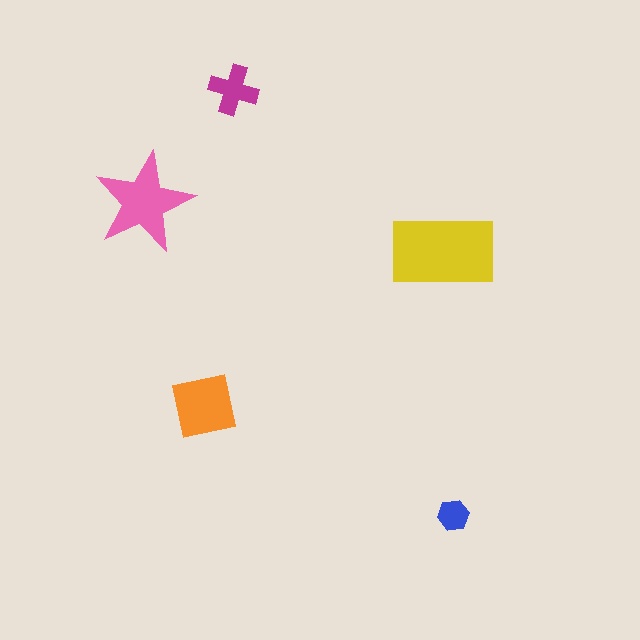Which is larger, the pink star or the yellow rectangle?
The yellow rectangle.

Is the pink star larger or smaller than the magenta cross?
Larger.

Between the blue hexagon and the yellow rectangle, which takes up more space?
The yellow rectangle.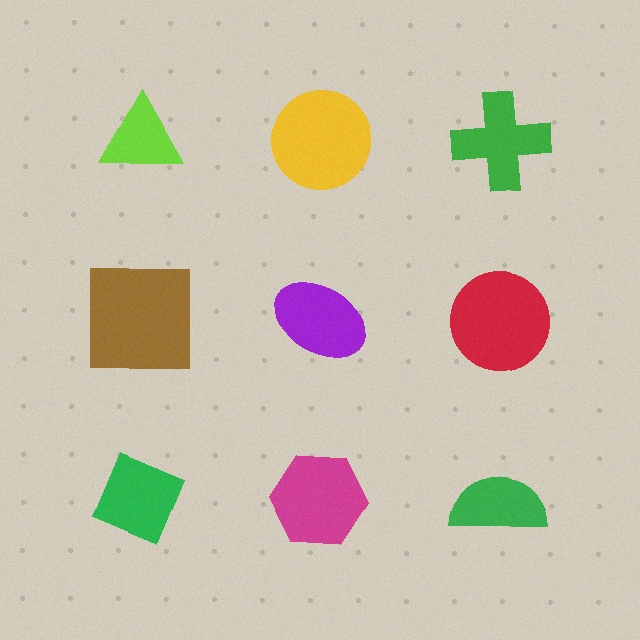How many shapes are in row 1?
3 shapes.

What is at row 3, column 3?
A green semicircle.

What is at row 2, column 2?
A purple ellipse.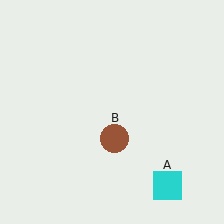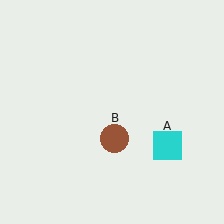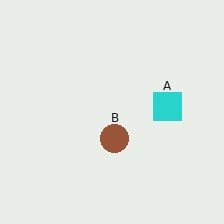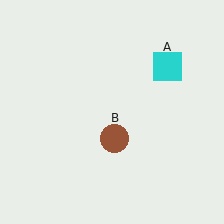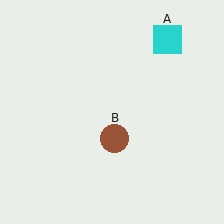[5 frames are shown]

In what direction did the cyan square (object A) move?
The cyan square (object A) moved up.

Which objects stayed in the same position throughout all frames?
Brown circle (object B) remained stationary.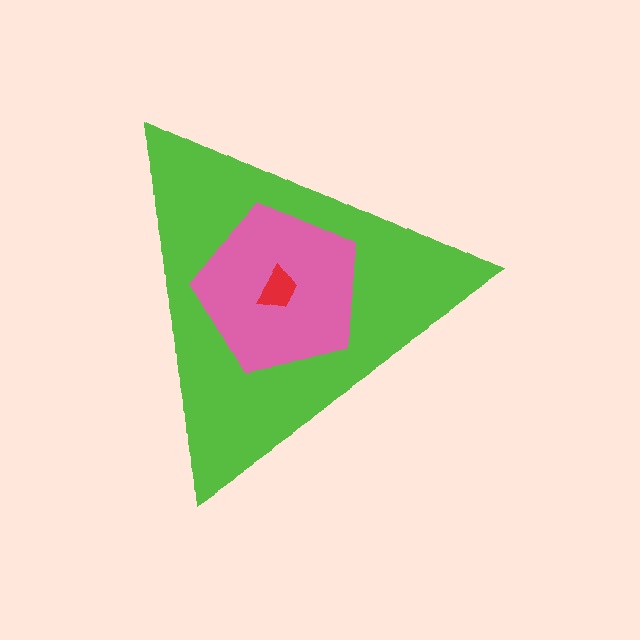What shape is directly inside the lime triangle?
The pink pentagon.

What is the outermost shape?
The lime triangle.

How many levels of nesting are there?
3.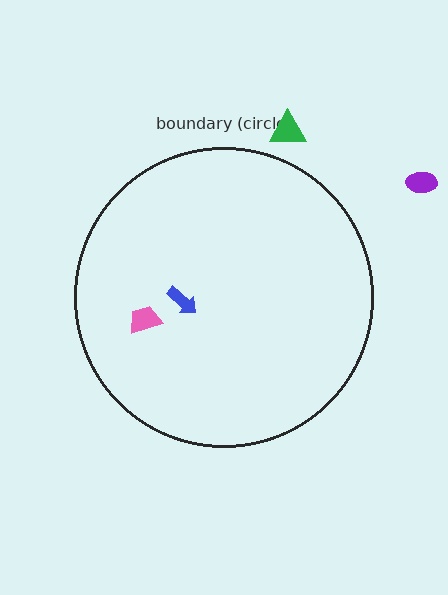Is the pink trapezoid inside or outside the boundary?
Inside.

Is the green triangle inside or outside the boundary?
Outside.